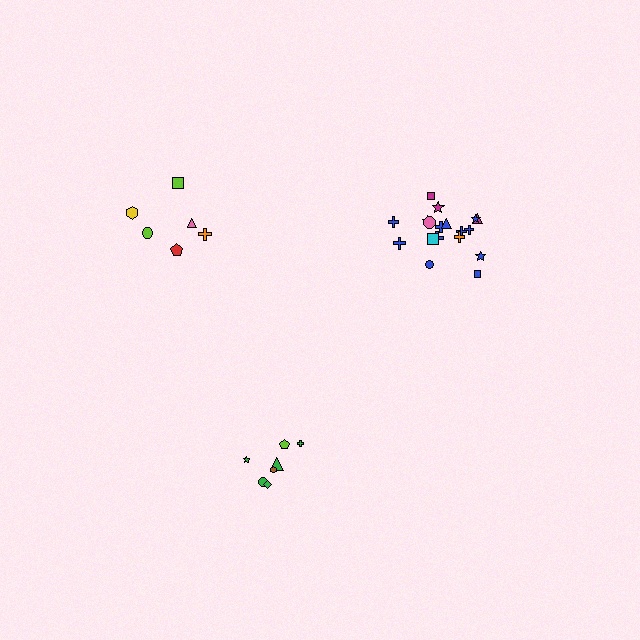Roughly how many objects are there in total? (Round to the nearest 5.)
Roughly 30 objects in total.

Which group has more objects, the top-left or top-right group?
The top-right group.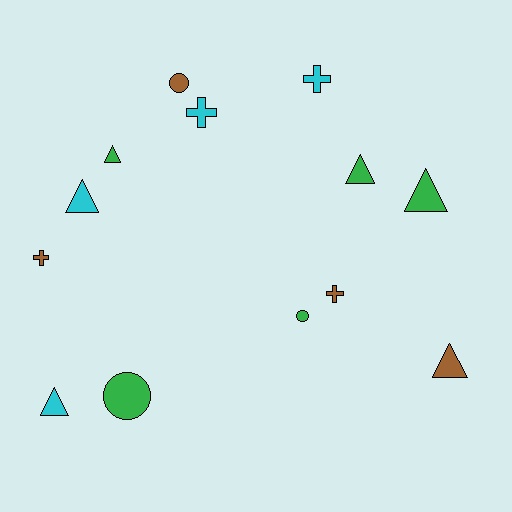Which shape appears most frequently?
Triangle, with 6 objects.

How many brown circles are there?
There is 1 brown circle.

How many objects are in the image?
There are 13 objects.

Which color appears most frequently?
Green, with 5 objects.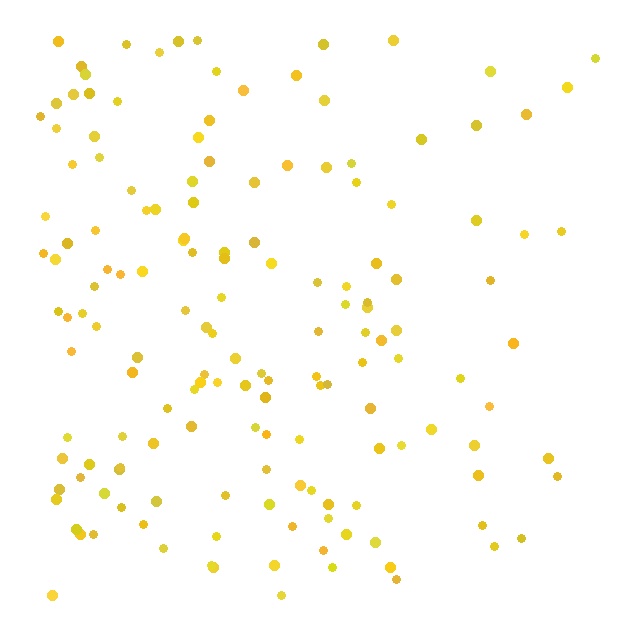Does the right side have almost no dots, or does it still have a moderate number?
Still a moderate number, just noticeably fewer than the left.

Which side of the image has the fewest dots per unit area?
The right.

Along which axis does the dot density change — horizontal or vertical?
Horizontal.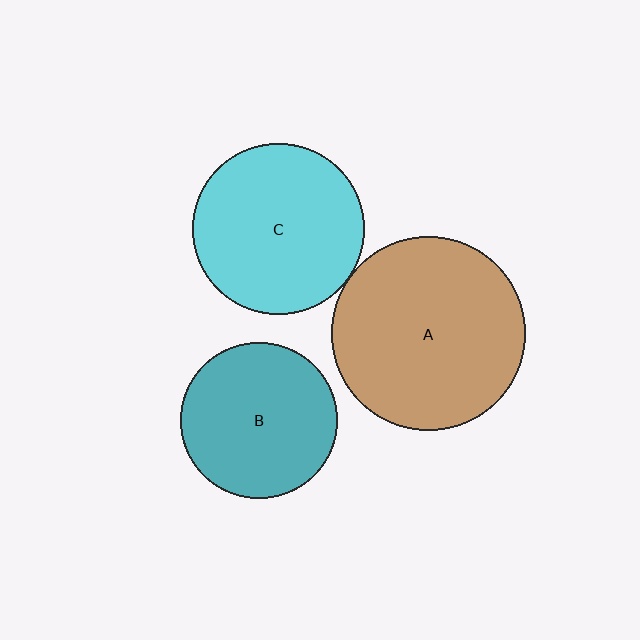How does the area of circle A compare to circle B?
Approximately 1.5 times.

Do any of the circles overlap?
No, none of the circles overlap.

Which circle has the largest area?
Circle A (brown).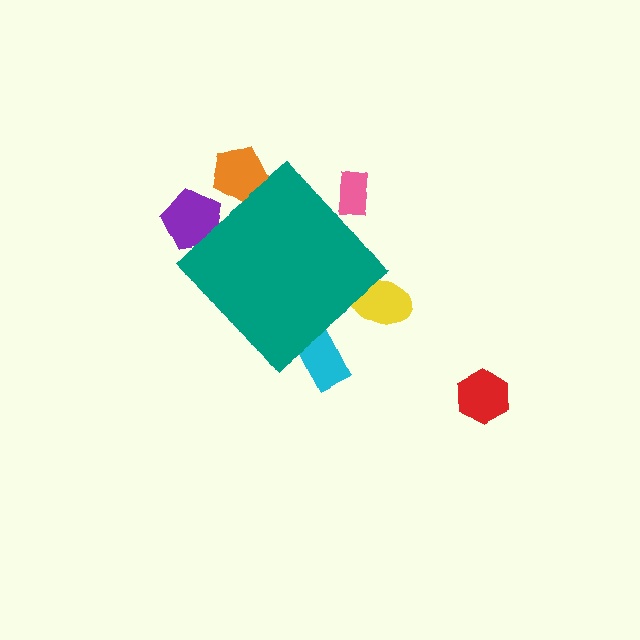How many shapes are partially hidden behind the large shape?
5 shapes are partially hidden.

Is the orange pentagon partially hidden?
Yes, the orange pentagon is partially hidden behind the teal diamond.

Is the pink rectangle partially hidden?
Yes, the pink rectangle is partially hidden behind the teal diamond.